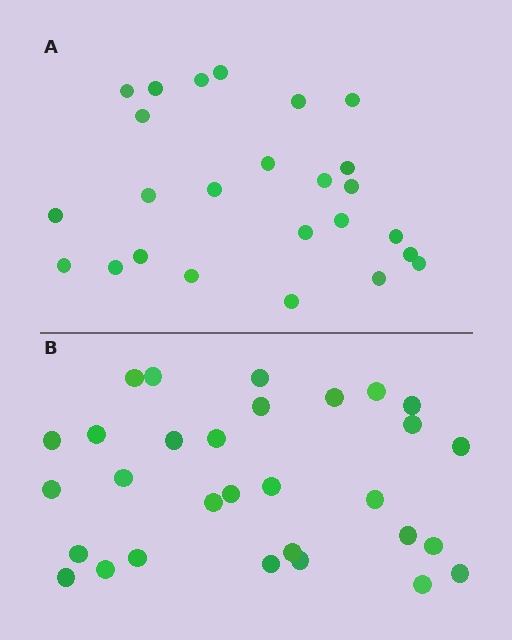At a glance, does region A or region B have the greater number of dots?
Region B (the bottom region) has more dots.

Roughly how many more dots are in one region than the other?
Region B has about 5 more dots than region A.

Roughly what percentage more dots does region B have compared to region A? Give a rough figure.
About 20% more.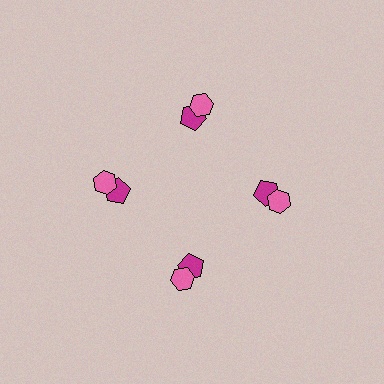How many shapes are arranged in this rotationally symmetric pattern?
There are 8 shapes, arranged in 4 groups of 2.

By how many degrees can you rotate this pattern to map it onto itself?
The pattern maps onto itself every 90 degrees of rotation.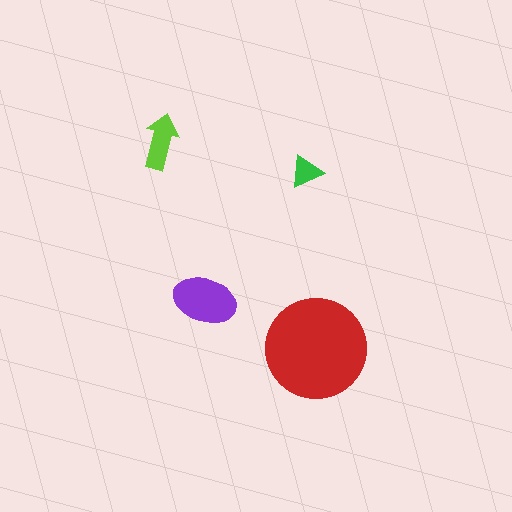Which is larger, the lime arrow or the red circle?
The red circle.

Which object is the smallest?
The green triangle.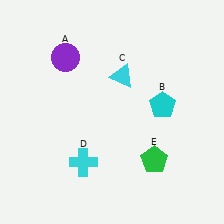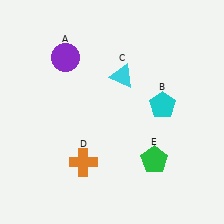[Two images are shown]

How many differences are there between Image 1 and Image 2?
There is 1 difference between the two images.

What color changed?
The cross (D) changed from cyan in Image 1 to orange in Image 2.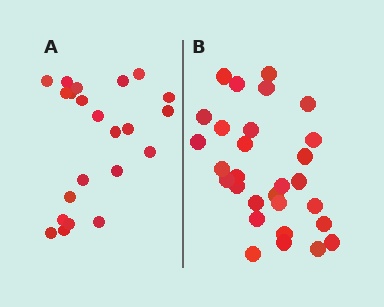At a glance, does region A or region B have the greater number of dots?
Region B (the right region) has more dots.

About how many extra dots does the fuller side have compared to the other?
Region B has roughly 8 or so more dots than region A.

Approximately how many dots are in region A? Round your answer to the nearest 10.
About 20 dots. (The exact count is 22, which rounds to 20.)